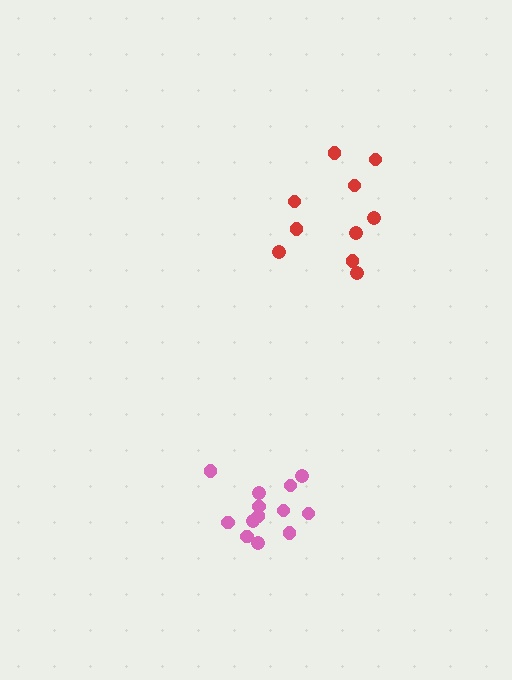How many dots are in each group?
Group 1: 13 dots, Group 2: 10 dots (23 total).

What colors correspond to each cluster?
The clusters are colored: pink, red.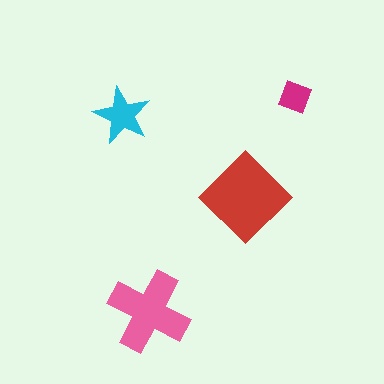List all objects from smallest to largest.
The magenta square, the cyan star, the pink cross, the red diamond.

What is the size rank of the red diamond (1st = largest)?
1st.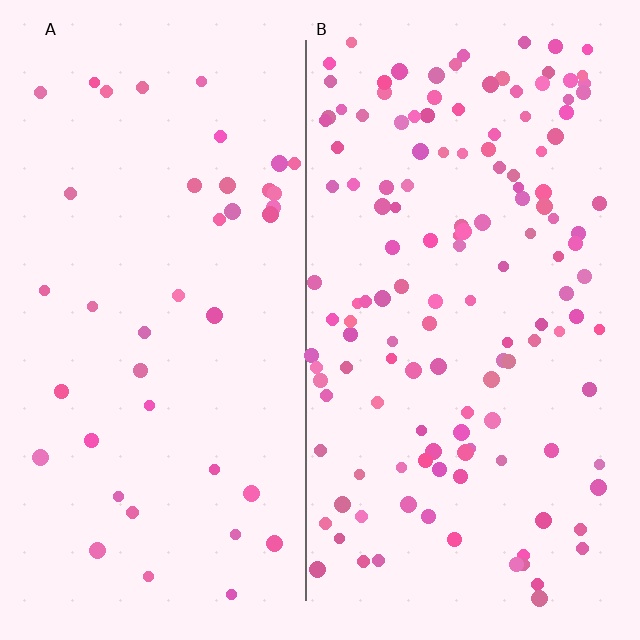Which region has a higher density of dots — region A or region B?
B (the right).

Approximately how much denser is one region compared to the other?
Approximately 3.4× — region B over region A.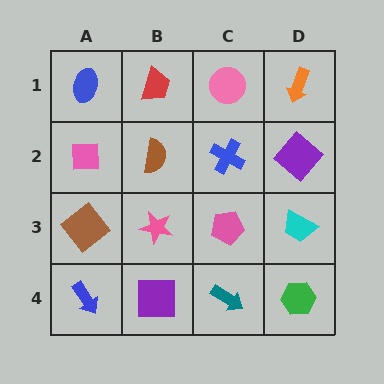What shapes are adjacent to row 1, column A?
A pink square (row 2, column A), a red trapezoid (row 1, column B).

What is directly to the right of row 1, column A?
A red trapezoid.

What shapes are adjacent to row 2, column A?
A blue ellipse (row 1, column A), a brown diamond (row 3, column A), a brown semicircle (row 2, column B).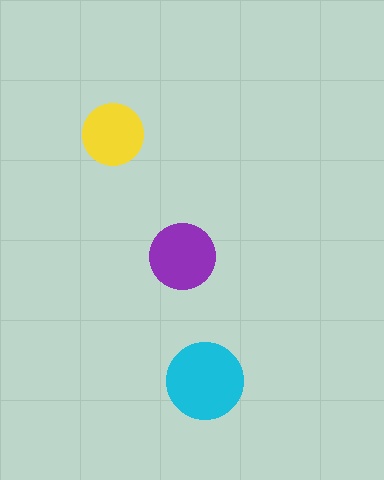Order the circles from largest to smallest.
the cyan one, the purple one, the yellow one.